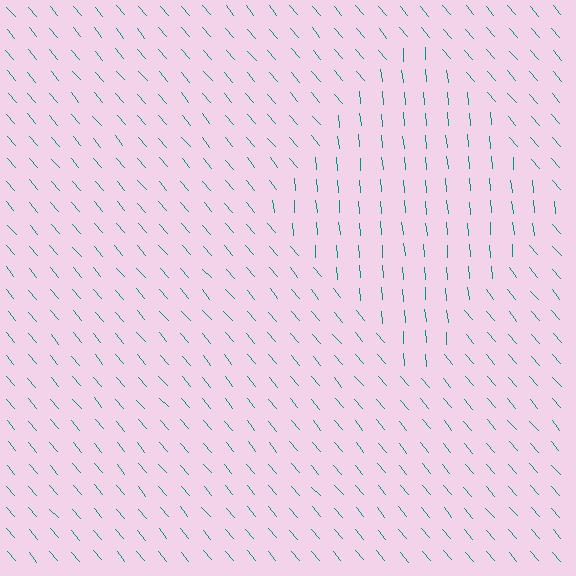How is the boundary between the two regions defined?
The boundary is defined purely by a change in line orientation (approximately 35 degrees difference). All lines are the same color and thickness.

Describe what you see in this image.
The image is filled with small teal line segments. A diamond region in the image has lines oriented differently from the surrounding lines, creating a visible texture boundary.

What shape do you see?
I see a diamond.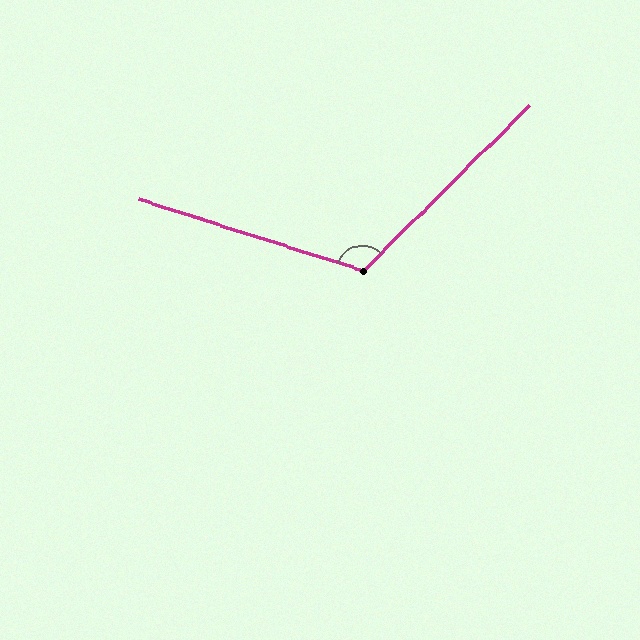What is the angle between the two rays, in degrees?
Approximately 117 degrees.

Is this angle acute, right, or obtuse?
It is obtuse.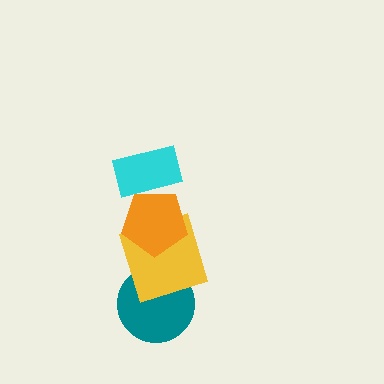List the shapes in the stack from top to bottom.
From top to bottom: the cyan rectangle, the orange pentagon, the yellow square, the teal circle.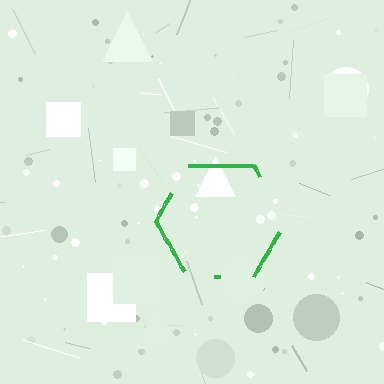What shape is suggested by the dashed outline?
The dashed outline suggests a hexagon.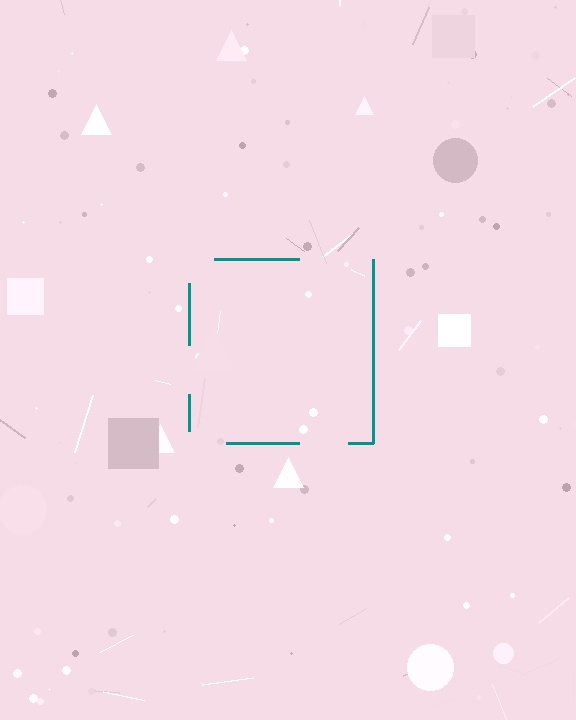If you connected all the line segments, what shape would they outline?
They would outline a square.